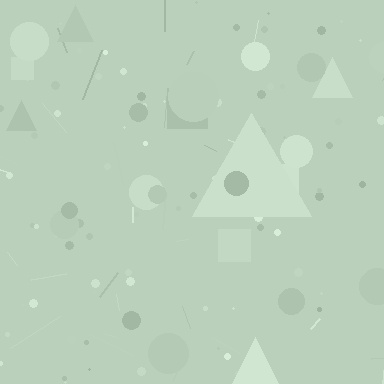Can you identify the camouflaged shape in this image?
The camouflaged shape is a triangle.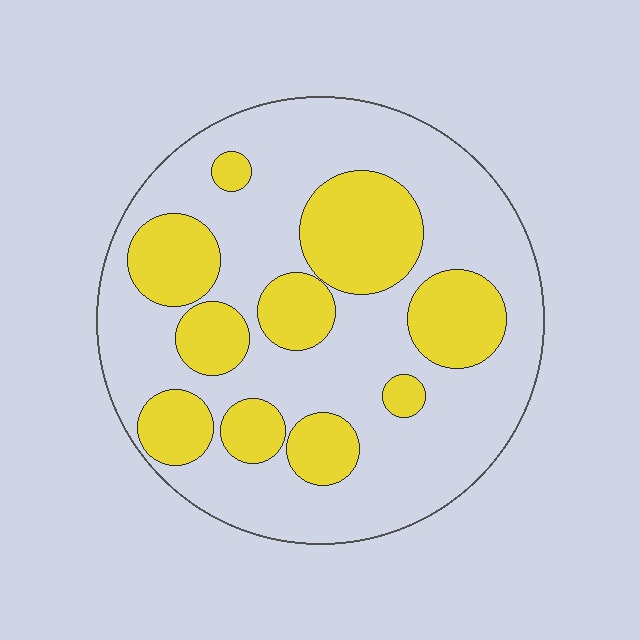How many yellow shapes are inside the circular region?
10.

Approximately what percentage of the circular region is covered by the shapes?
Approximately 35%.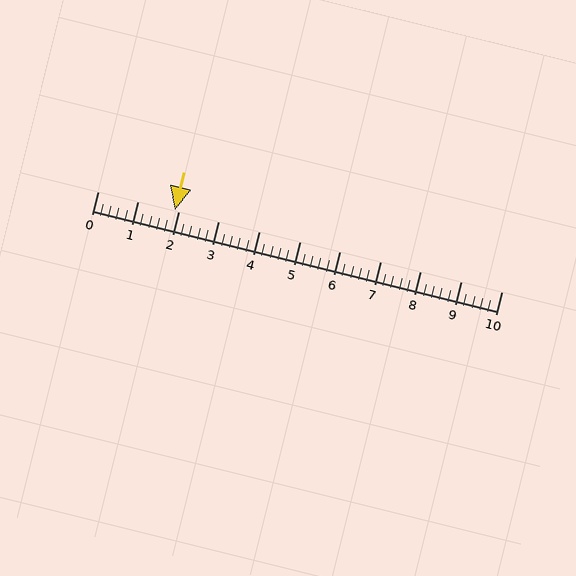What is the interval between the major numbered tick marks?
The major tick marks are spaced 1 units apart.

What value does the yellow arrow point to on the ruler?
The yellow arrow points to approximately 1.9.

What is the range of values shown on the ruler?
The ruler shows values from 0 to 10.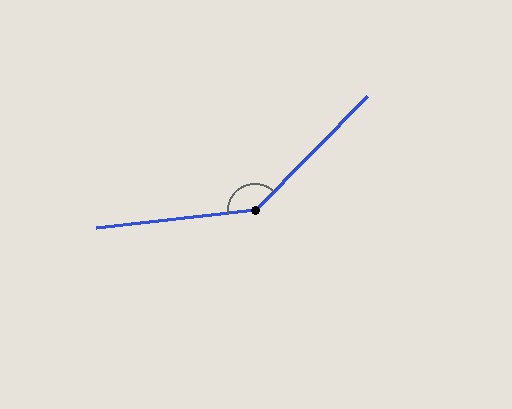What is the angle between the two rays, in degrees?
Approximately 141 degrees.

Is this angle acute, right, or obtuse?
It is obtuse.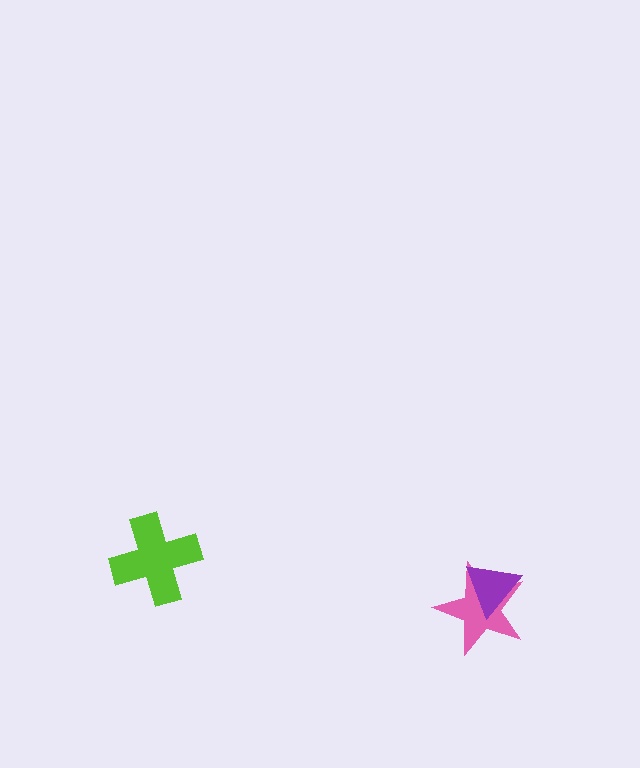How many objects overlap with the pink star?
1 object overlaps with the pink star.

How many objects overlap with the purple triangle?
1 object overlaps with the purple triangle.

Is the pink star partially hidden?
Yes, it is partially covered by another shape.